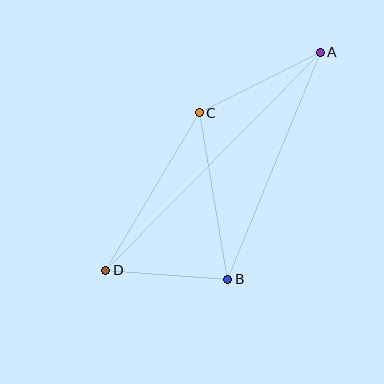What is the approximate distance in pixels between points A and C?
The distance between A and C is approximately 135 pixels.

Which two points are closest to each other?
Points B and D are closest to each other.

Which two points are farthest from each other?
Points A and D are farthest from each other.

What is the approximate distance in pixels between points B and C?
The distance between B and C is approximately 169 pixels.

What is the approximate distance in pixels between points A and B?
The distance between A and B is approximately 245 pixels.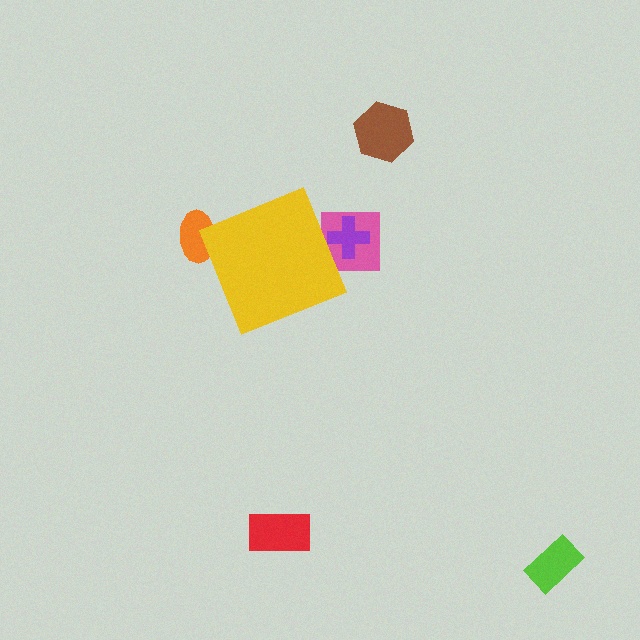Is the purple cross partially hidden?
Yes, the purple cross is partially hidden behind the yellow diamond.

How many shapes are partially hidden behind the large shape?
3 shapes are partially hidden.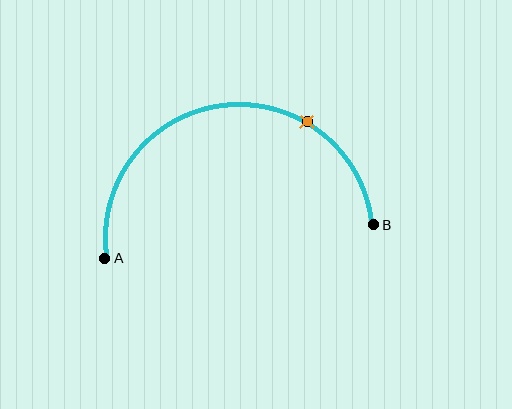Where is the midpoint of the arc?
The arc midpoint is the point on the curve farthest from the straight line joining A and B. It sits above that line.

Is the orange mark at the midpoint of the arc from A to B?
No. The orange mark lies on the arc but is closer to endpoint B. The arc midpoint would be at the point on the curve equidistant along the arc from both A and B.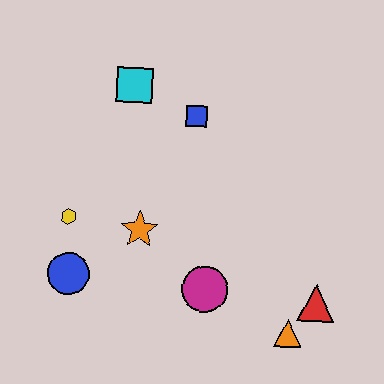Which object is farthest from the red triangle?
The cyan square is farthest from the red triangle.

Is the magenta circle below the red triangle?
No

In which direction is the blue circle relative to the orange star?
The blue circle is to the left of the orange star.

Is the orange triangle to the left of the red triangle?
Yes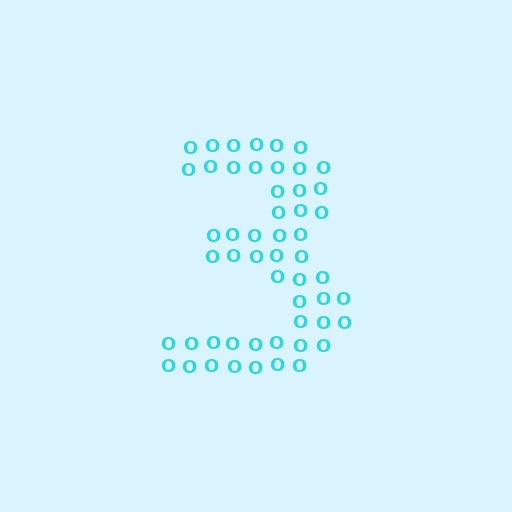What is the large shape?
The large shape is the digit 3.